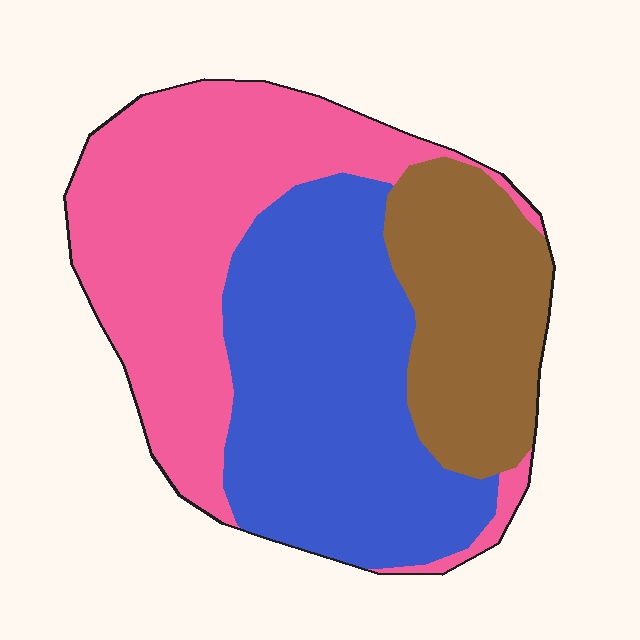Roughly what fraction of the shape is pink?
Pink covers around 40% of the shape.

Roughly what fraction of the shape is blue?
Blue takes up about three eighths (3/8) of the shape.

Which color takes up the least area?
Brown, at roughly 20%.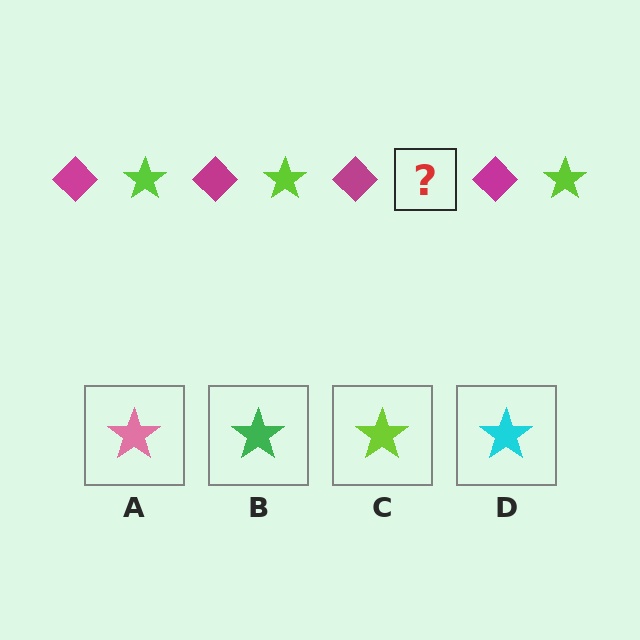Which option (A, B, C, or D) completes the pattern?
C.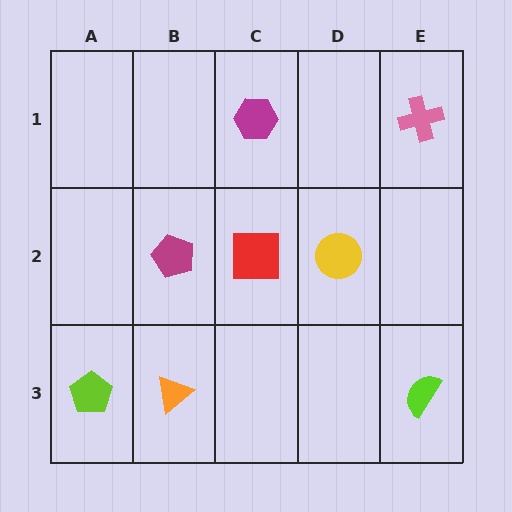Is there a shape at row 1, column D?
No, that cell is empty.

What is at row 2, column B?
A magenta pentagon.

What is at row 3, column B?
An orange triangle.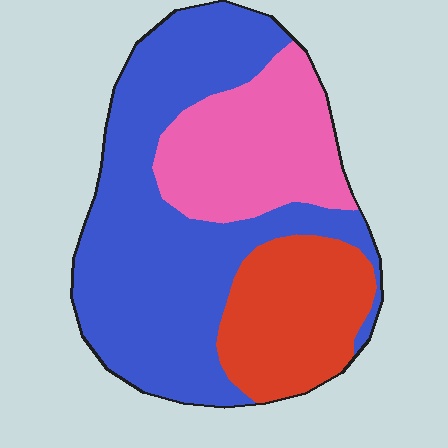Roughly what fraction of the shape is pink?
Pink takes up about one quarter (1/4) of the shape.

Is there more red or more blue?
Blue.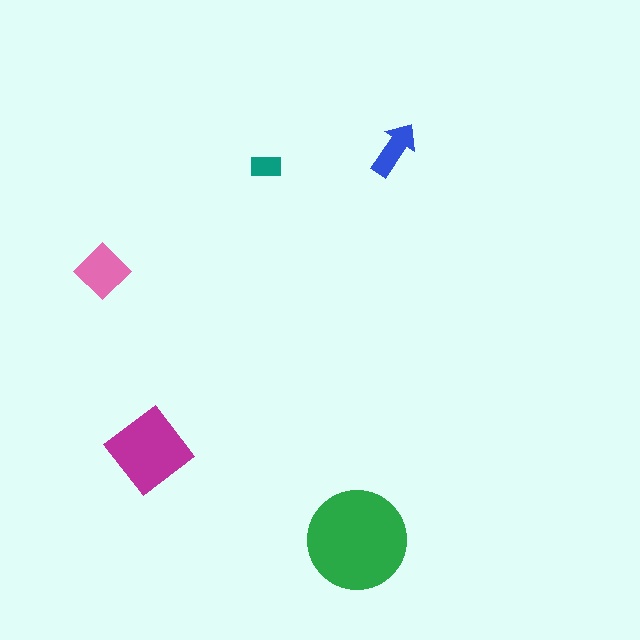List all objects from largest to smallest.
The green circle, the magenta diamond, the pink diamond, the blue arrow, the teal rectangle.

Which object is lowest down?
The green circle is bottommost.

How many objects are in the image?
There are 5 objects in the image.